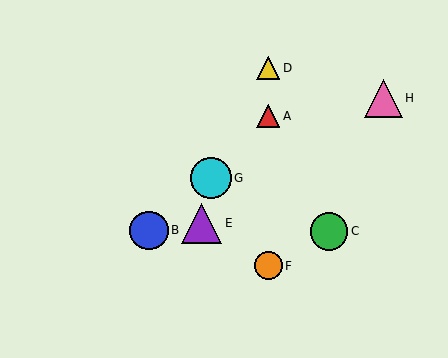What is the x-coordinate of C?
Object C is at x≈329.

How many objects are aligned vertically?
3 objects (A, D, F) are aligned vertically.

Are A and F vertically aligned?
Yes, both are at x≈268.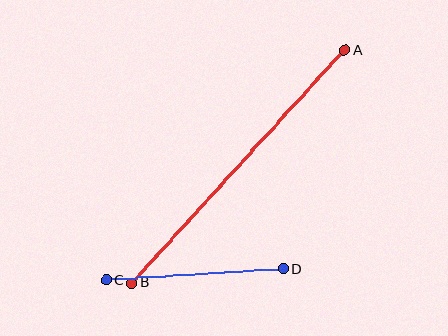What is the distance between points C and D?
The distance is approximately 177 pixels.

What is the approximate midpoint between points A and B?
The midpoint is at approximately (238, 167) pixels.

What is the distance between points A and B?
The distance is approximately 315 pixels.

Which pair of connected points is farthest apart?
Points A and B are farthest apart.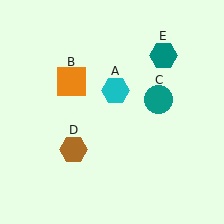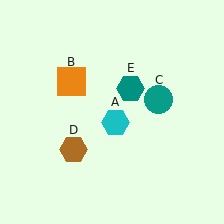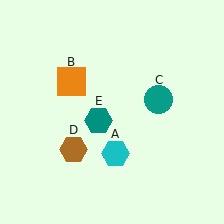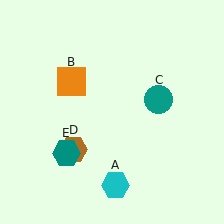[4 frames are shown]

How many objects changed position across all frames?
2 objects changed position: cyan hexagon (object A), teal hexagon (object E).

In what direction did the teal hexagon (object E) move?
The teal hexagon (object E) moved down and to the left.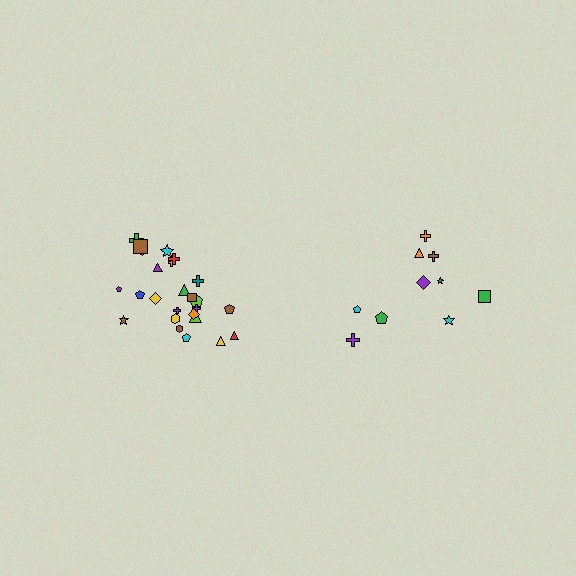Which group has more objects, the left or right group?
The left group.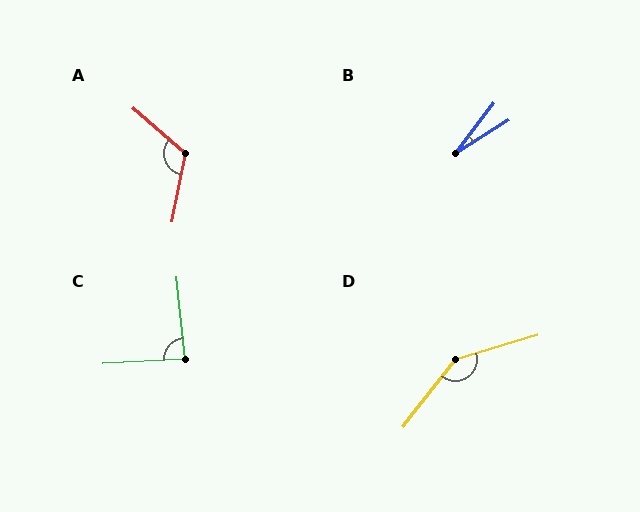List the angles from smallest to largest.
B (20°), C (87°), A (120°), D (145°).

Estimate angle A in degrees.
Approximately 120 degrees.